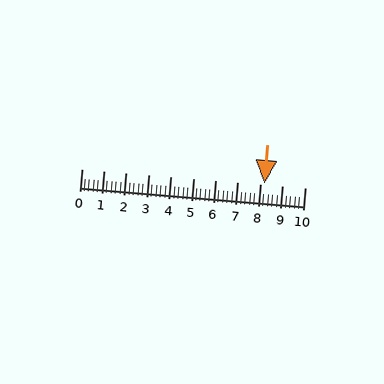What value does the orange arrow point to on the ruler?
The orange arrow points to approximately 8.2.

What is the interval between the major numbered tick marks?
The major tick marks are spaced 1 units apart.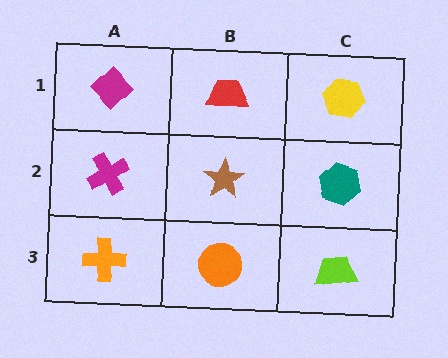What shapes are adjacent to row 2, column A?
A magenta diamond (row 1, column A), an orange cross (row 3, column A), a brown star (row 2, column B).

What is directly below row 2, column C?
A lime trapezoid.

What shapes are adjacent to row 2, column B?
A red trapezoid (row 1, column B), an orange circle (row 3, column B), a magenta cross (row 2, column A), a teal hexagon (row 2, column C).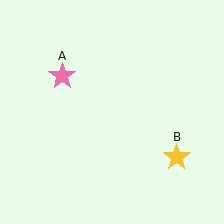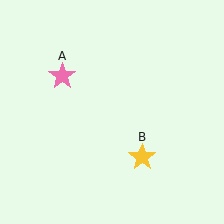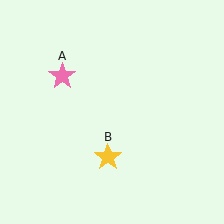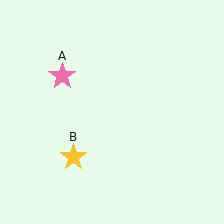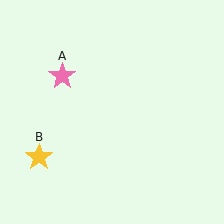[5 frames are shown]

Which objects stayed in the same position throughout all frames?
Pink star (object A) remained stationary.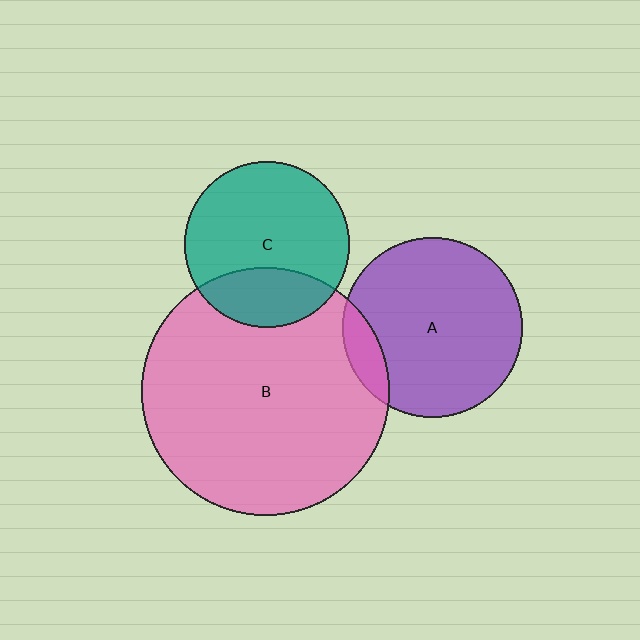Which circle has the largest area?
Circle B (pink).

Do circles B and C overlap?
Yes.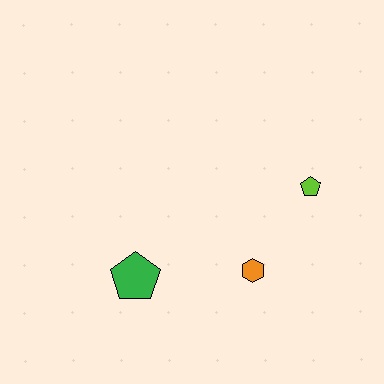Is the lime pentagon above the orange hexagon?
Yes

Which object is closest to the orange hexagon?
The lime pentagon is closest to the orange hexagon.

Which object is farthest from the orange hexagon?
The green pentagon is farthest from the orange hexagon.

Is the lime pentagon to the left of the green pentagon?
No